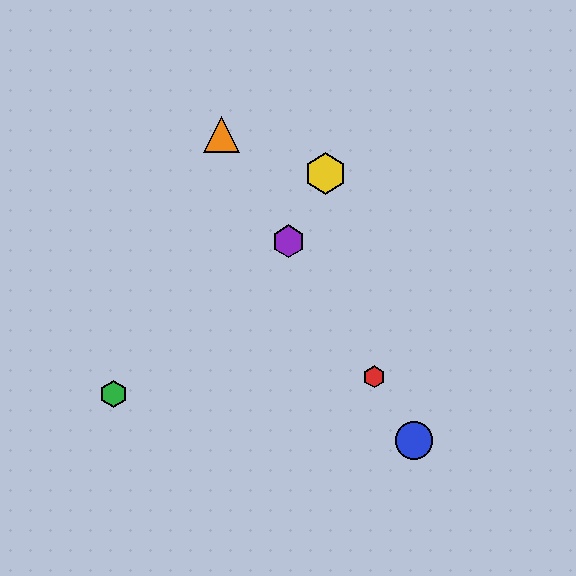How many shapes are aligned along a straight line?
4 shapes (the red hexagon, the blue circle, the purple hexagon, the orange triangle) are aligned along a straight line.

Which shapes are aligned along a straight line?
The red hexagon, the blue circle, the purple hexagon, the orange triangle are aligned along a straight line.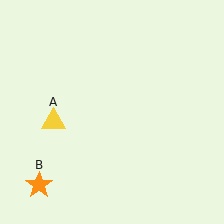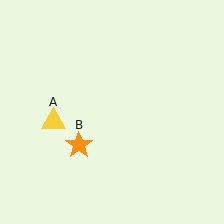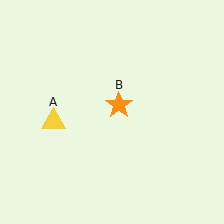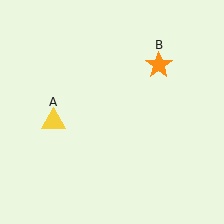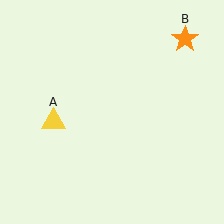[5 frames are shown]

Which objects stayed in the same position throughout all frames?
Yellow triangle (object A) remained stationary.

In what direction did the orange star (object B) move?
The orange star (object B) moved up and to the right.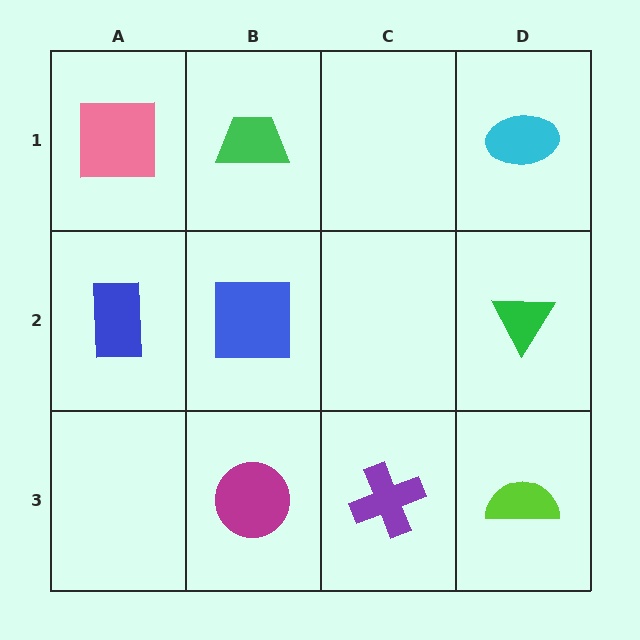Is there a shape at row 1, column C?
No, that cell is empty.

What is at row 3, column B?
A magenta circle.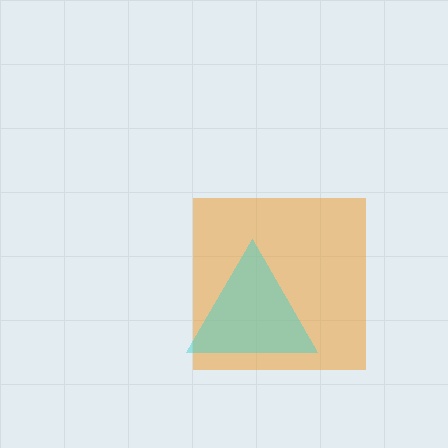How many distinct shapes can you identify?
There are 2 distinct shapes: an orange square, a cyan triangle.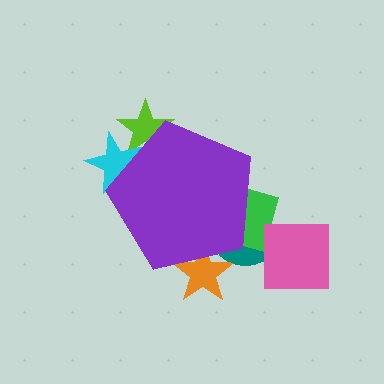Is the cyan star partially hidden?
Yes, the cyan star is partially hidden behind the purple pentagon.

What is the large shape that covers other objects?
A purple pentagon.